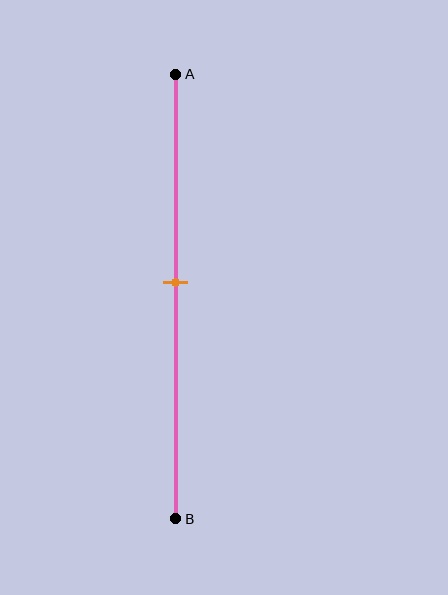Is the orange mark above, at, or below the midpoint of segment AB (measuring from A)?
The orange mark is above the midpoint of segment AB.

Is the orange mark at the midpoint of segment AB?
No, the mark is at about 45% from A, not at the 50% midpoint.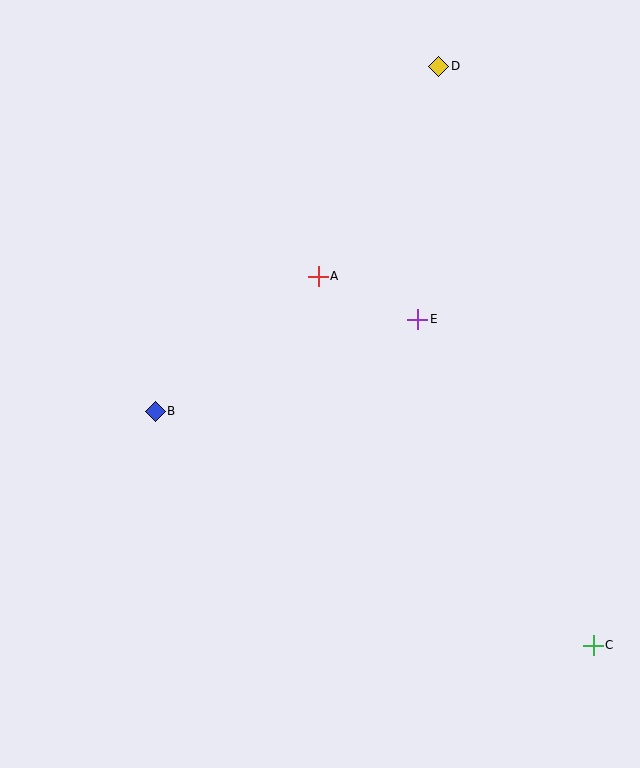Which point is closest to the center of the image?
Point A at (318, 276) is closest to the center.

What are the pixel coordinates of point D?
Point D is at (439, 66).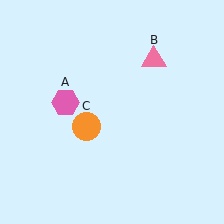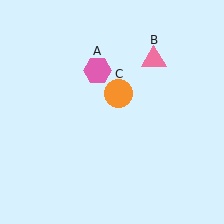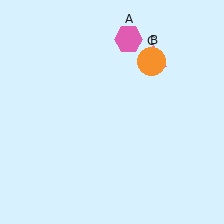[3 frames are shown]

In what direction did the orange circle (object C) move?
The orange circle (object C) moved up and to the right.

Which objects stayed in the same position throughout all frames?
Pink triangle (object B) remained stationary.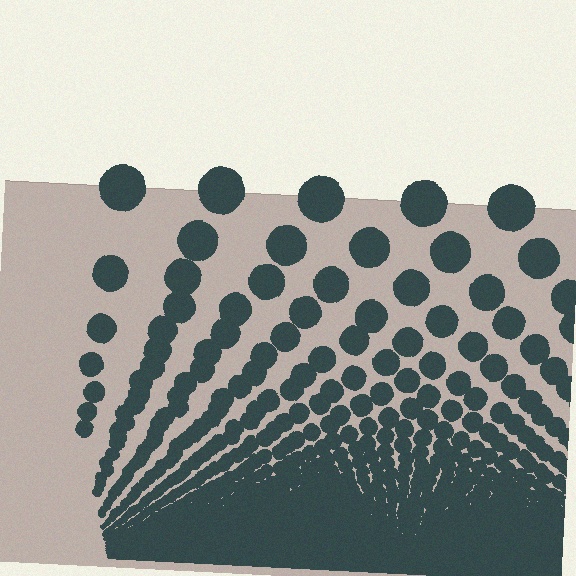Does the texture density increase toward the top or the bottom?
Density increases toward the bottom.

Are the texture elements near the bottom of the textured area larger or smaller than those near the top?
Smaller. The gradient is inverted — elements near the bottom are smaller and denser.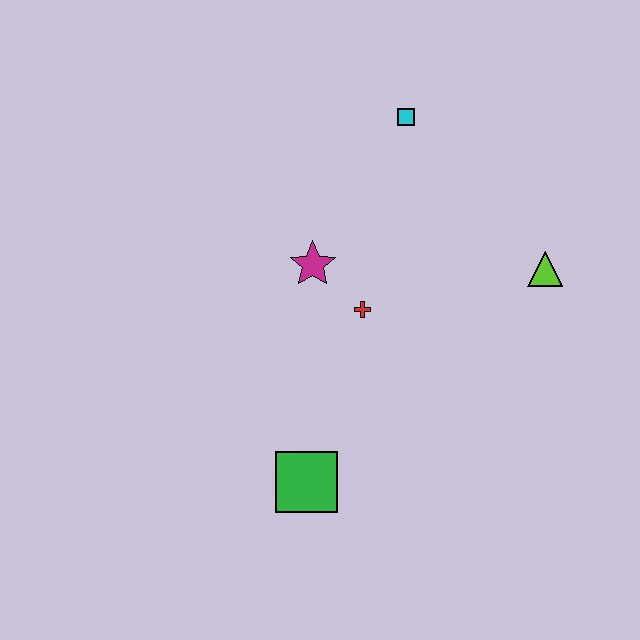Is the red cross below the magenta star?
Yes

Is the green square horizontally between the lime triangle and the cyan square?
No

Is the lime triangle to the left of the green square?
No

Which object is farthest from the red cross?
The cyan square is farthest from the red cross.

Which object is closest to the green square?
The red cross is closest to the green square.